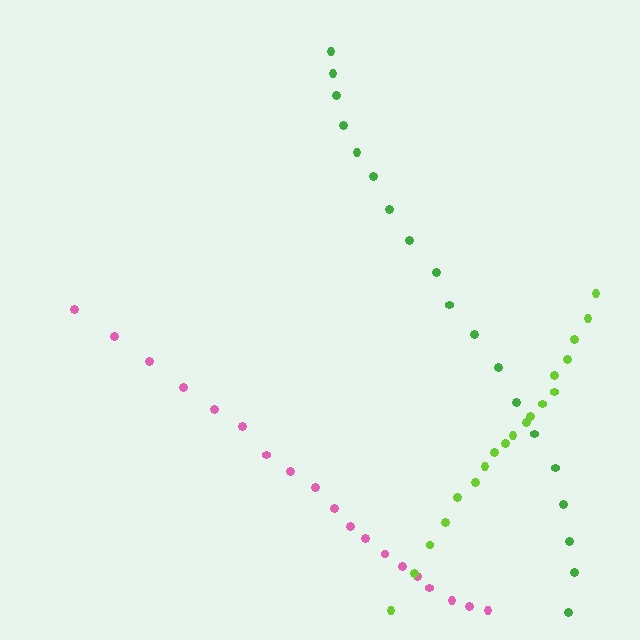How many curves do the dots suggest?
There are 3 distinct paths.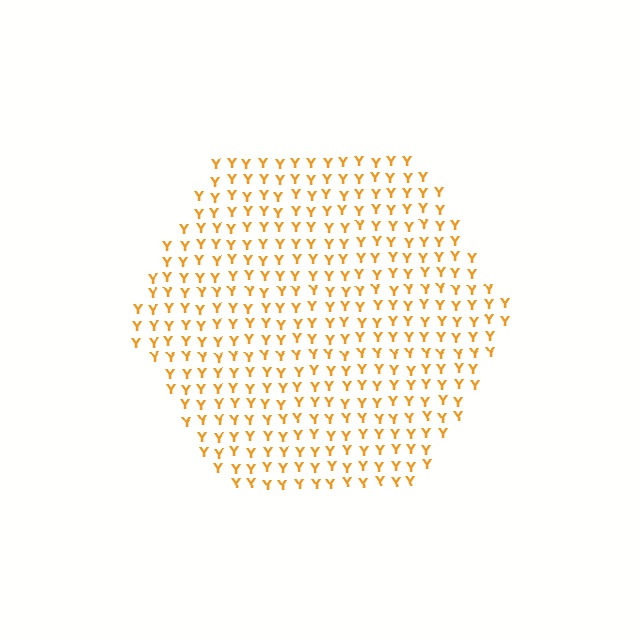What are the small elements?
The small elements are letter Y's.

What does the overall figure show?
The overall figure shows a hexagon.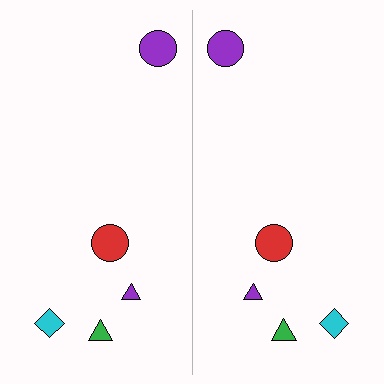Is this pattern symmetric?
Yes, this pattern has bilateral (reflection) symmetry.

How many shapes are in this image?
There are 10 shapes in this image.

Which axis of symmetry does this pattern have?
The pattern has a vertical axis of symmetry running through the center of the image.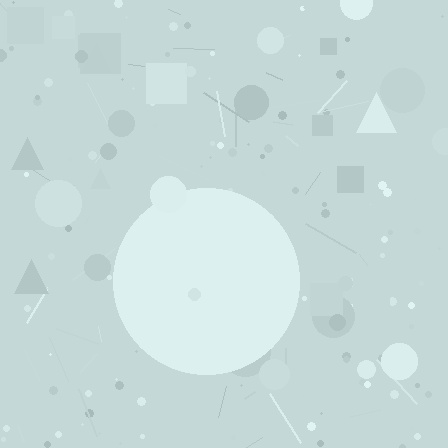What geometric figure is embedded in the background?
A circle is embedded in the background.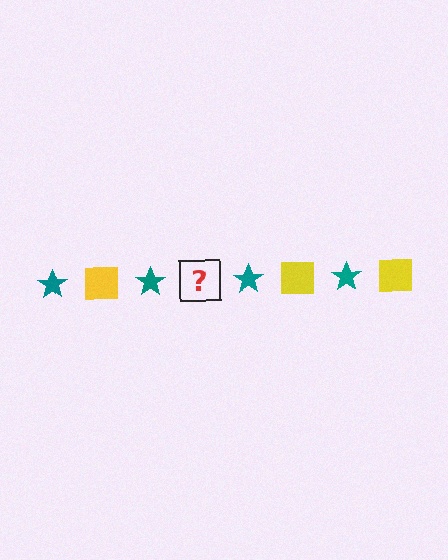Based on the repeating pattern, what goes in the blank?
The blank should be a yellow square.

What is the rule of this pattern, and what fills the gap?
The rule is that the pattern alternates between teal star and yellow square. The gap should be filled with a yellow square.